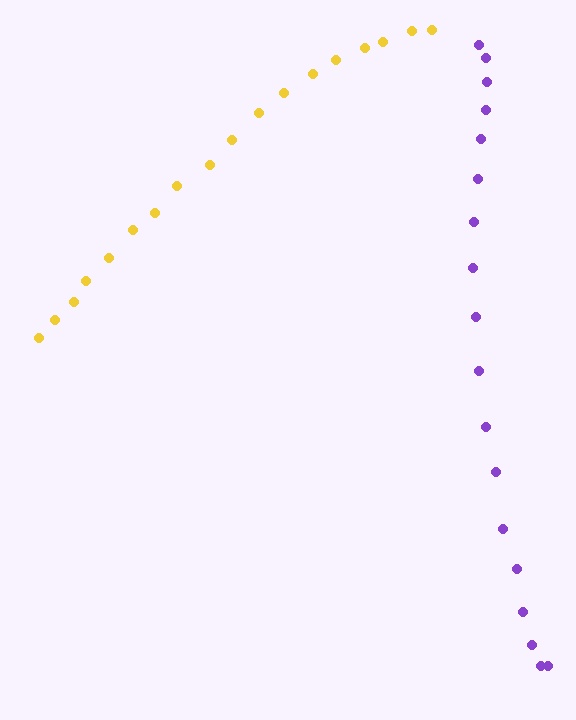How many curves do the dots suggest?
There are 2 distinct paths.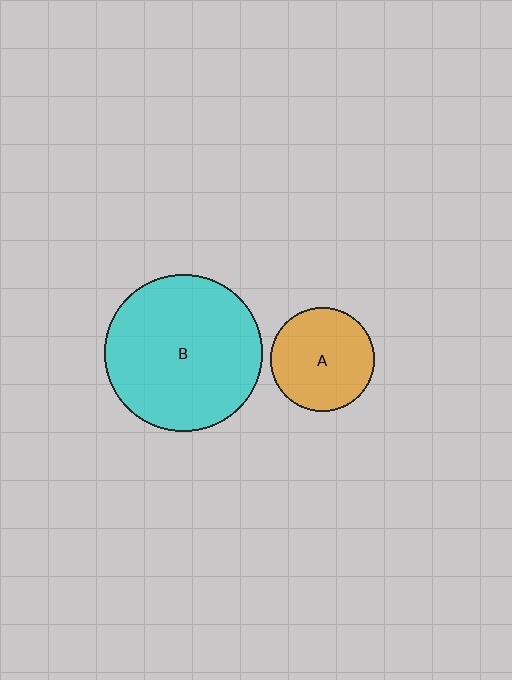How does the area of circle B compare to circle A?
Approximately 2.3 times.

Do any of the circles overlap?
No, none of the circles overlap.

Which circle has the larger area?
Circle B (cyan).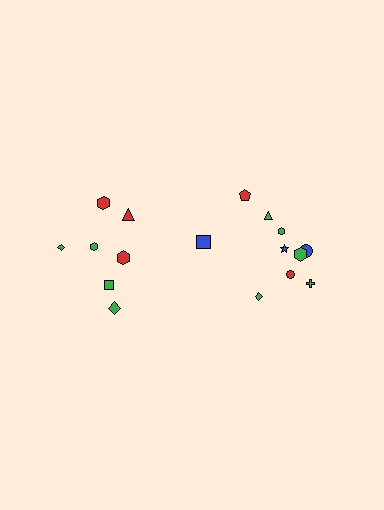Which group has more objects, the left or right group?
The right group.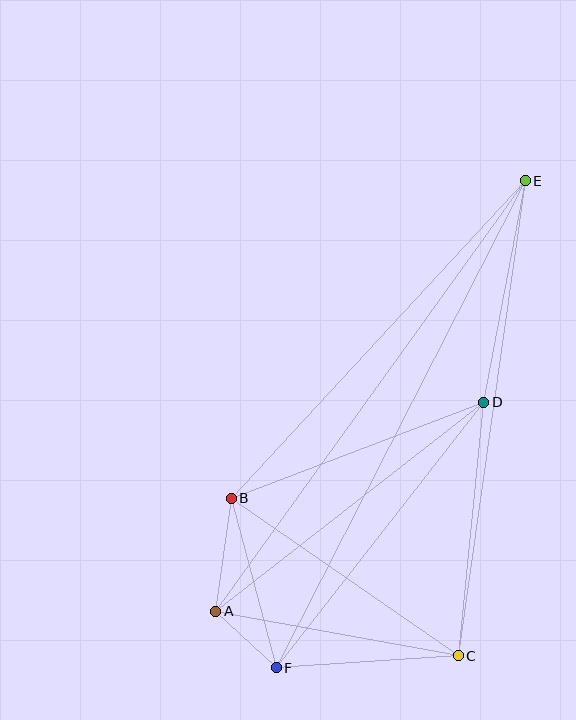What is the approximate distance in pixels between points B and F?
The distance between B and F is approximately 175 pixels.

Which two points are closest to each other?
Points A and F are closest to each other.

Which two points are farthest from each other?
Points E and F are farthest from each other.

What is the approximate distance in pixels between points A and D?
The distance between A and D is approximately 340 pixels.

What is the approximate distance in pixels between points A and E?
The distance between A and E is approximately 530 pixels.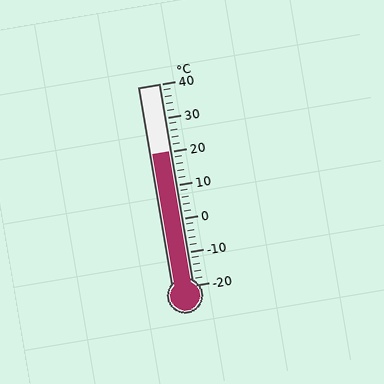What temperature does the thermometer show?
The thermometer shows approximately 20°C.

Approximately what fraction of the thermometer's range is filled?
The thermometer is filled to approximately 65% of its range.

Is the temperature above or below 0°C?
The temperature is above 0°C.